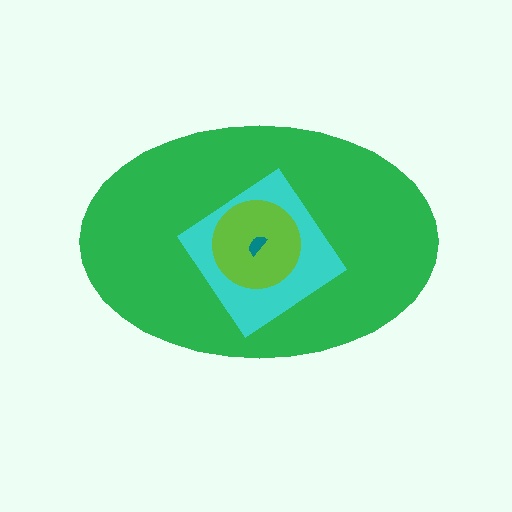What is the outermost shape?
The green ellipse.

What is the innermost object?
The teal semicircle.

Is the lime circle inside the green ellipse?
Yes.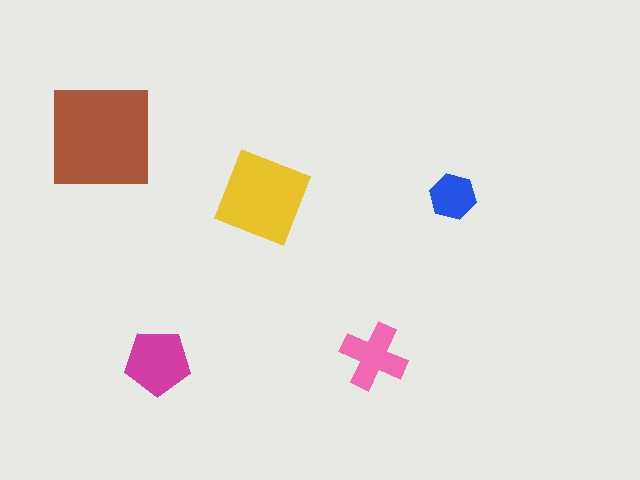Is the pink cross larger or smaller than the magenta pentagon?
Smaller.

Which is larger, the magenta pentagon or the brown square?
The brown square.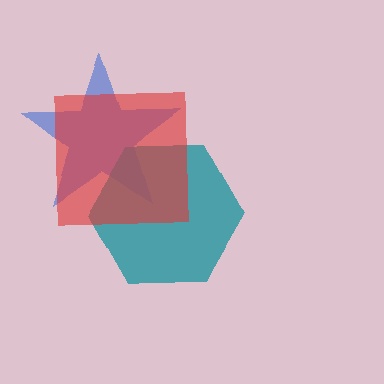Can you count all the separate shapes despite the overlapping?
Yes, there are 3 separate shapes.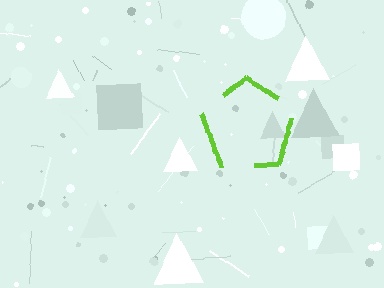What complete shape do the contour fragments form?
The contour fragments form a pentagon.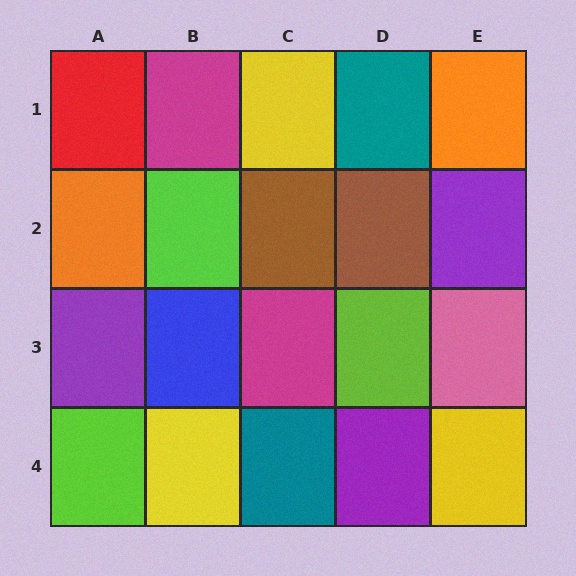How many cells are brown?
2 cells are brown.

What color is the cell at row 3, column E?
Pink.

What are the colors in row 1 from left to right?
Red, magenta, yellow, teal, orange.